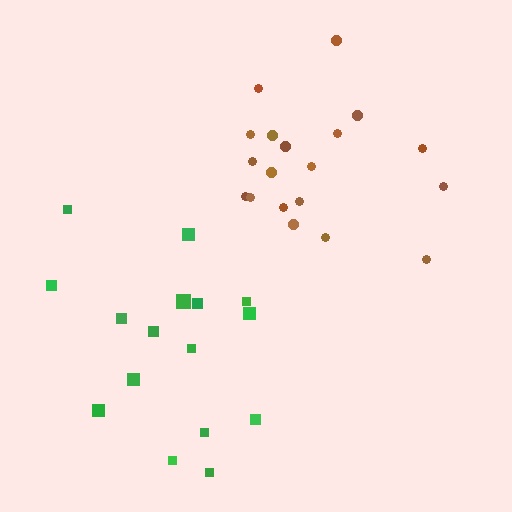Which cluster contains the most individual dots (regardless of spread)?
Brown (19).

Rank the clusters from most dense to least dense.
green, brown.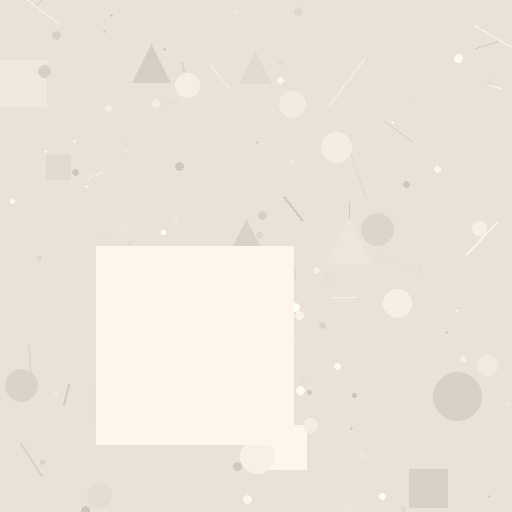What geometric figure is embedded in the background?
A square is embedded in the background.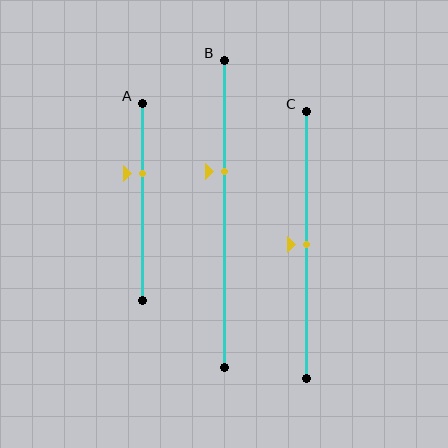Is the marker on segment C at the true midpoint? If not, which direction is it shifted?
Yes, the marker on segment C is at the true midpoint.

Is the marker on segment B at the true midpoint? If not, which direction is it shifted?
No, the marker on segment B is shifted upward by about 14% of the segment length.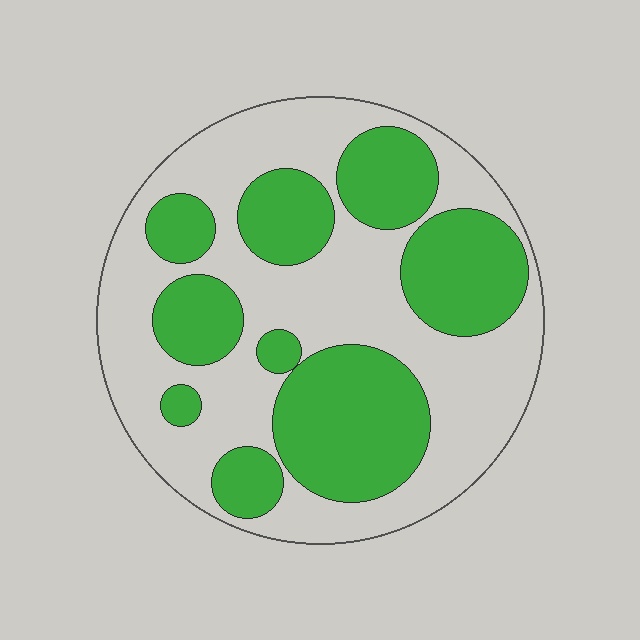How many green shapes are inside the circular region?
9.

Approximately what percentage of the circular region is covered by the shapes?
Approximately 40%.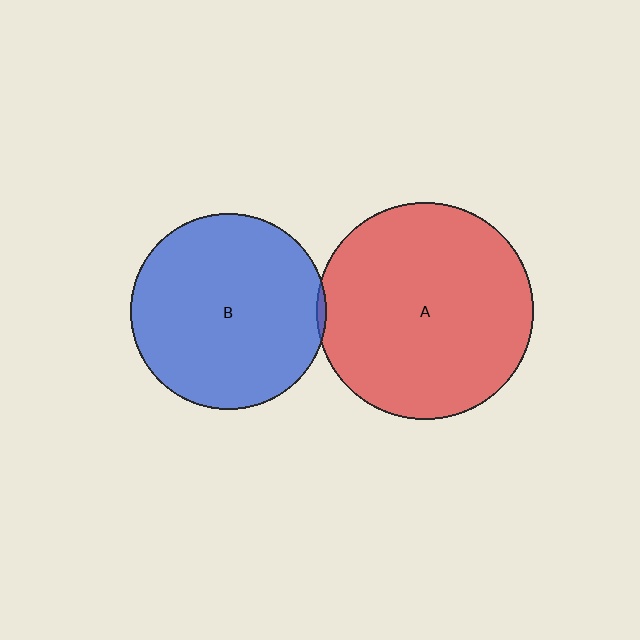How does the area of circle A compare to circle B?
Approximately 1.2 times.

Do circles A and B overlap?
Yes.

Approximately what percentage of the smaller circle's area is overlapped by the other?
Approximately 5%.